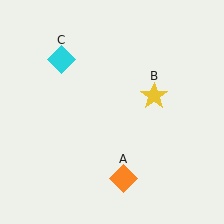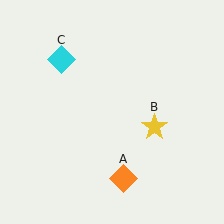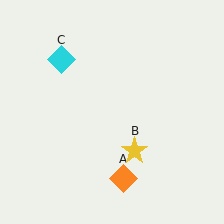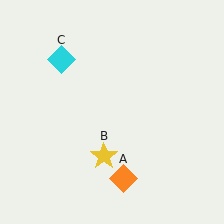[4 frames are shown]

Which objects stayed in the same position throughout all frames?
Orange diamond (object A) and cyan diamond (object C) remained stationary.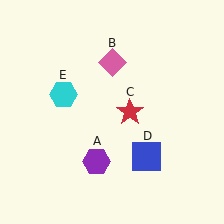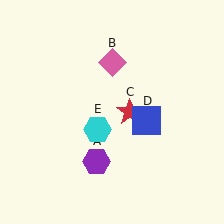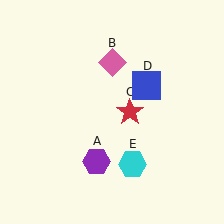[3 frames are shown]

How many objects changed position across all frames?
2 objects changed position: blue square (object D), cyan hexagon (object E).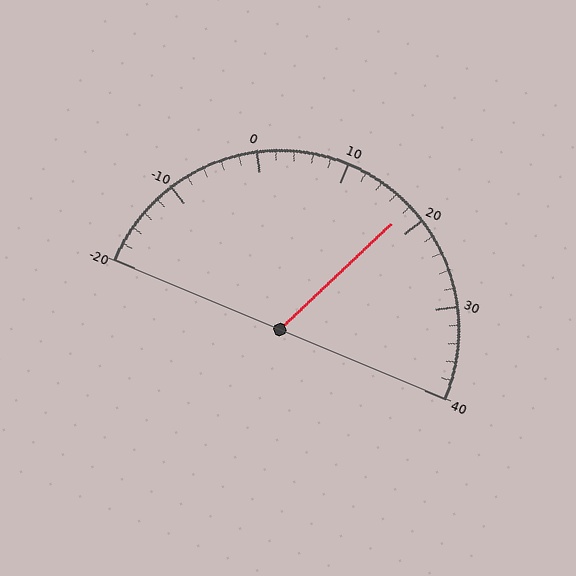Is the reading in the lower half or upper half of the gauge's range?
The reading is in the upper half of the range (-20 to 40).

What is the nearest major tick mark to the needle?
The nearest major tick mark is 20.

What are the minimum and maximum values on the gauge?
The gauge ranges from -20 to 40.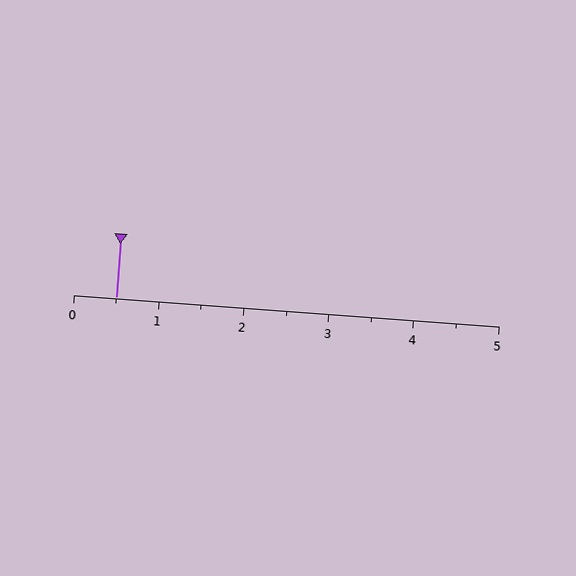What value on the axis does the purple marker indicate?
The marker indicates approximately 0.5.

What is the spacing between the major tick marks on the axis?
The major ticks are spaced 1 apart.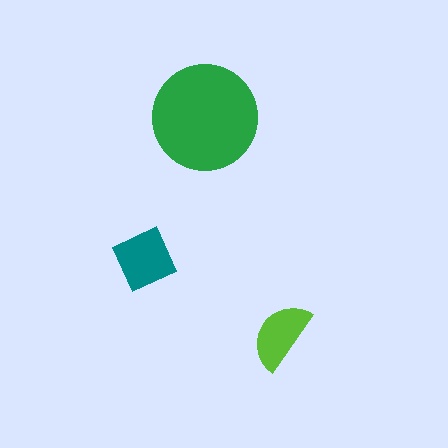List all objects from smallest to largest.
The lime semicircle, the teal diamond, the green circle.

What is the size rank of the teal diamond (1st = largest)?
2nd.